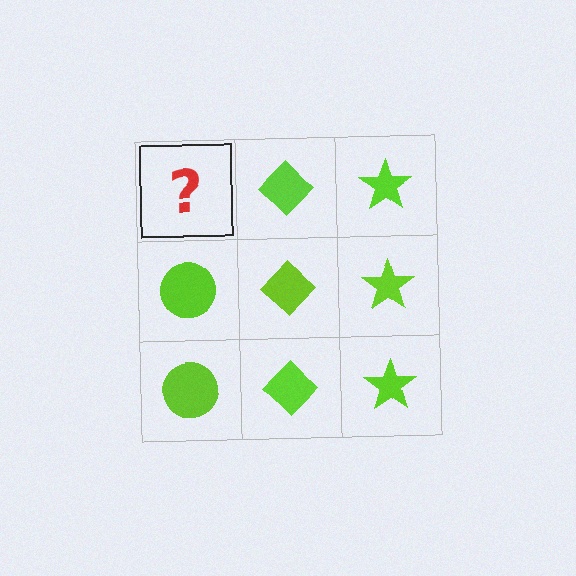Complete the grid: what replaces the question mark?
The question mark should be replaced with a lime circle.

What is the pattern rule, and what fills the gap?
The rule is that each column has a consistent shape. The gap should be filled with a lime circle.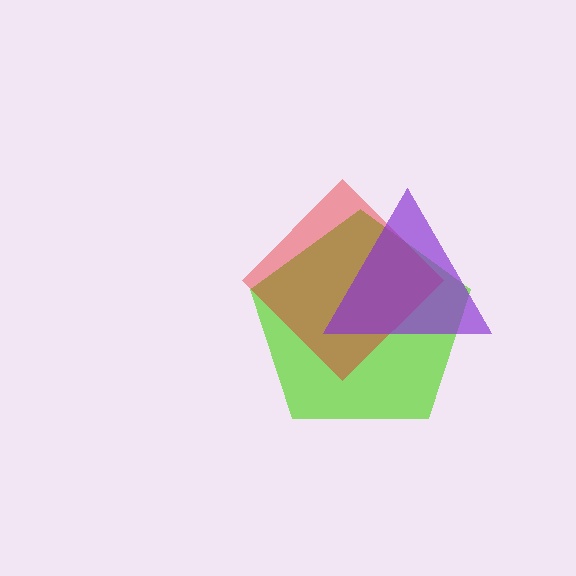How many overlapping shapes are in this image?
There are 3 overlapping shapes in the image.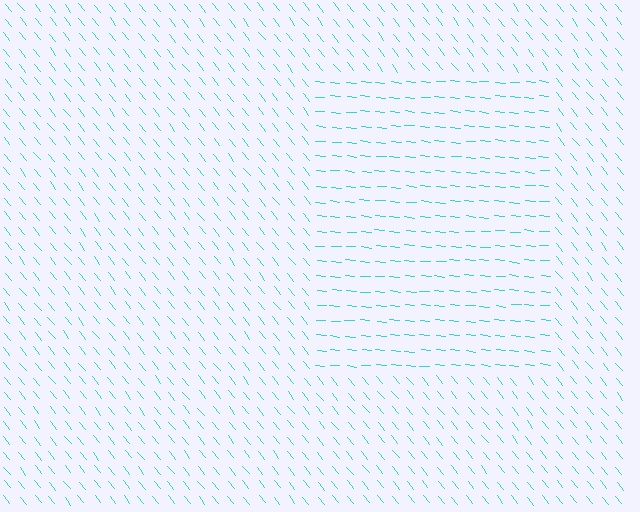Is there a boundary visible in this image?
Yes, there is a texture boundary formed by a change in line orientation.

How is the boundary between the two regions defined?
The boundary is defined purely by a change in line orientation (approximately 45 degrees difference). All lines are the same color and thickness.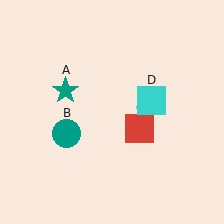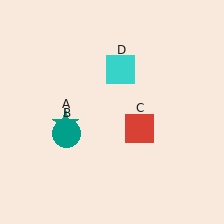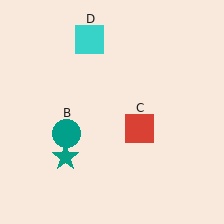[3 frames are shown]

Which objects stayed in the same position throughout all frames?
Teal circle (object B) and red square (object C) remained stationary.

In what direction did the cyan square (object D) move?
The cyan square (object D) moved up and to the left.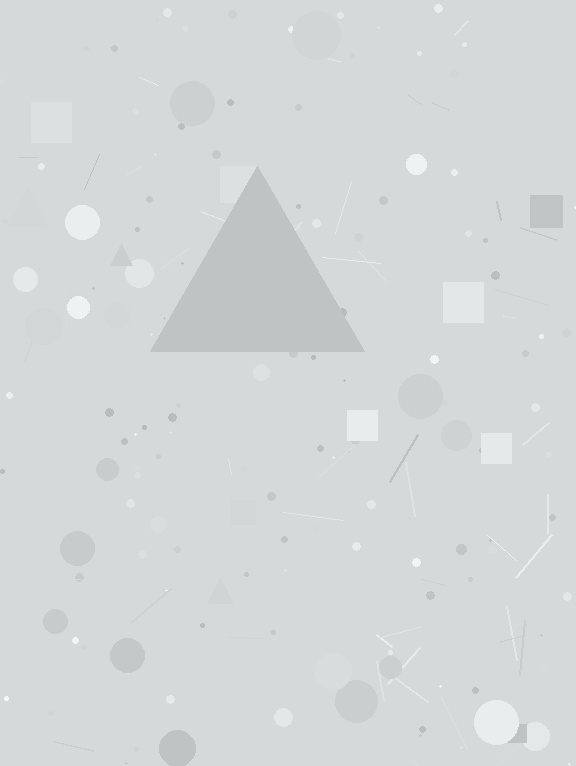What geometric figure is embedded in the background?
A triangle is embedded in the background.